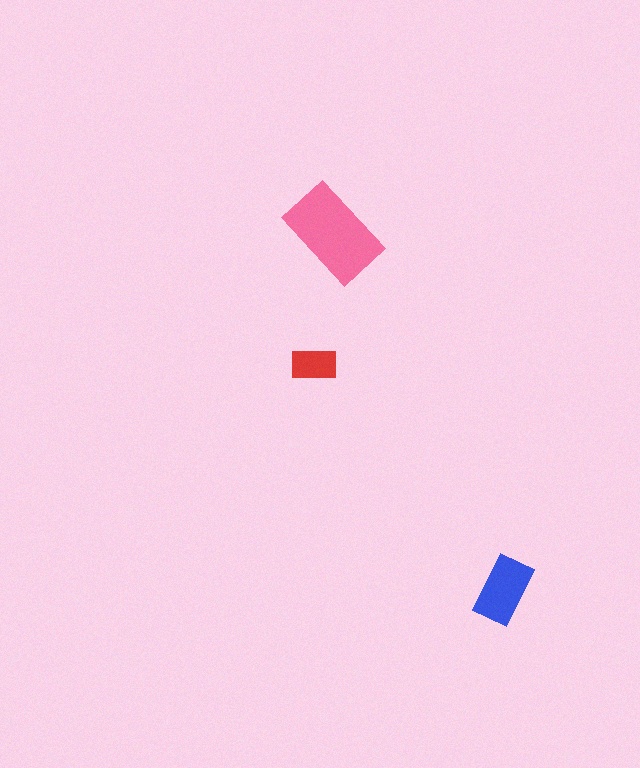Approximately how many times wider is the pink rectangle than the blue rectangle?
About 1.5 times wider.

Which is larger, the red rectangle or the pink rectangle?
The pink one.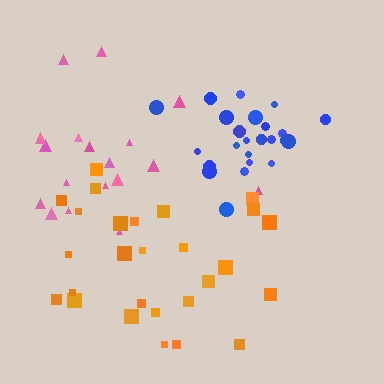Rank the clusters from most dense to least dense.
blue, pink, orange.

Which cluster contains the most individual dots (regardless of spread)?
Orange (27).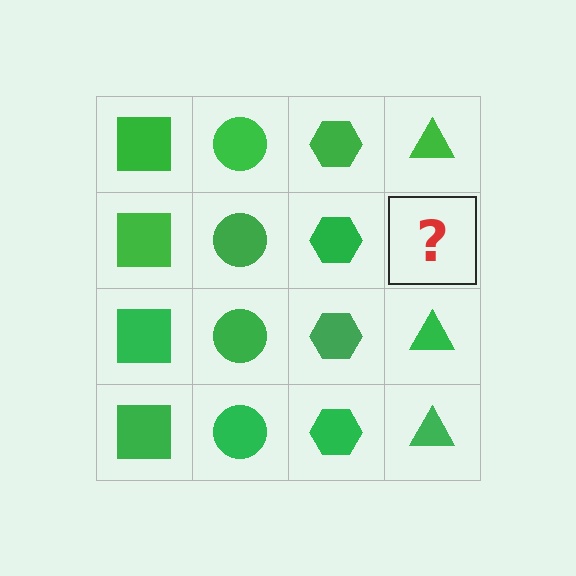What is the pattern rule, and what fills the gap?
The rule is that each column has a consistent shape. The gap should be filled with a green triangle.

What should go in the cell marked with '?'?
The missing cell should contain a green triangle.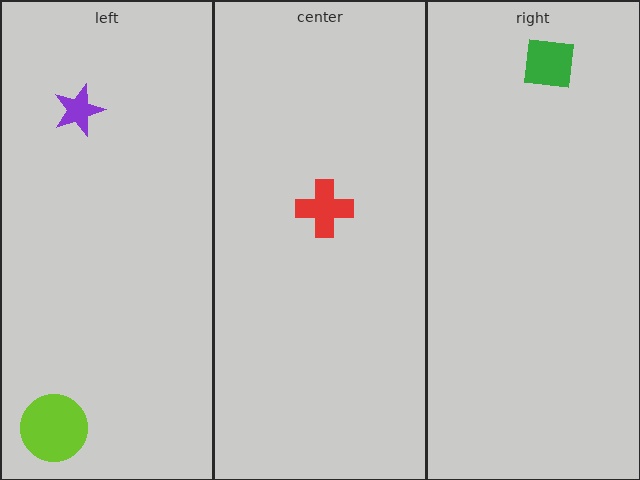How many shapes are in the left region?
2.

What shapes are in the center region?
The red cross.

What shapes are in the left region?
The lime circle, the purple star.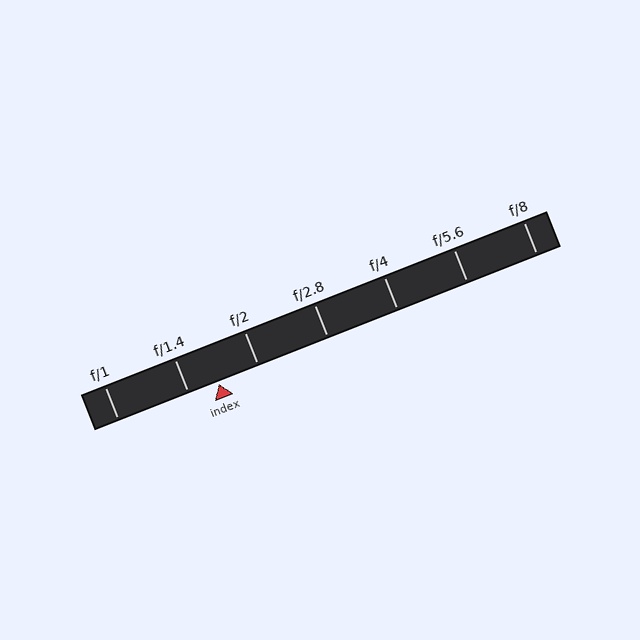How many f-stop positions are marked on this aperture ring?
There are 7 f-stop positions marked.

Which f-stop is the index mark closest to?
The index mark is closest to f/1.4.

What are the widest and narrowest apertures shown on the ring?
The widest aperture shown is f/1 and the narrowest is f/8.